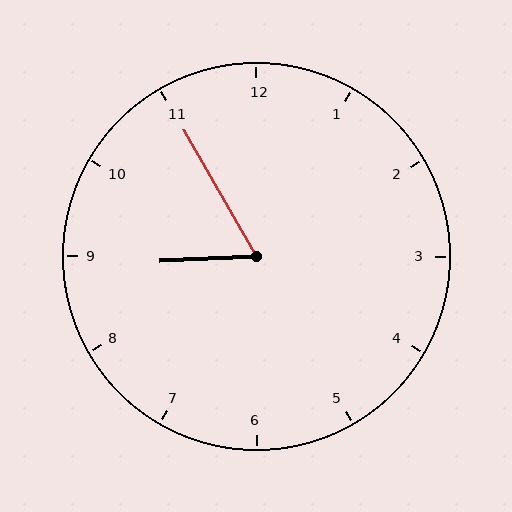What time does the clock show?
8:55.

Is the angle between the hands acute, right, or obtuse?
It is acute.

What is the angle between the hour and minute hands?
Approximately 62 degrees.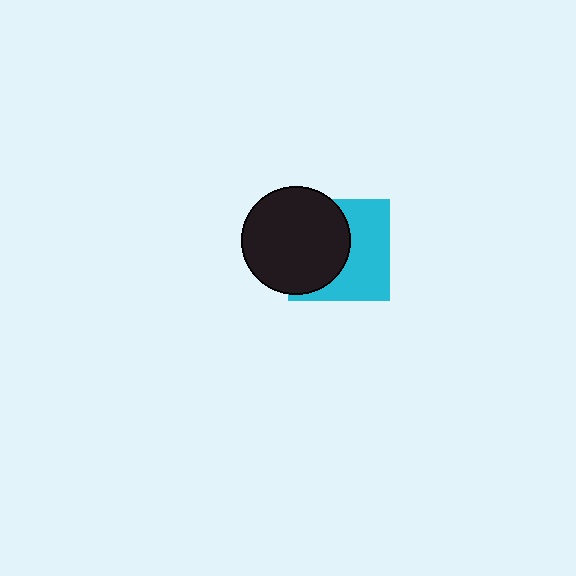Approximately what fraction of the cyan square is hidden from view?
Roughly 50% of the cyan square is hidden behind the black circle.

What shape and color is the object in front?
The object in front is a black circle.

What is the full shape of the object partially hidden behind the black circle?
The partially hidden object is a cyan square.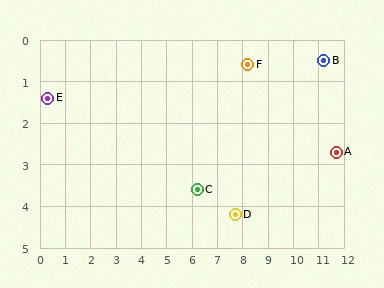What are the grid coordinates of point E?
Point E is at approximately (0.3, 1.4).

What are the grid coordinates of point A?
Point A is at approximately (11.7, 2.7).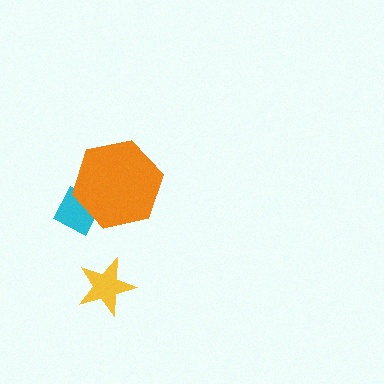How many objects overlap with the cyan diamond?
1 object overlaps with the cyan diamond.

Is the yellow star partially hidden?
No, no other shape covers it.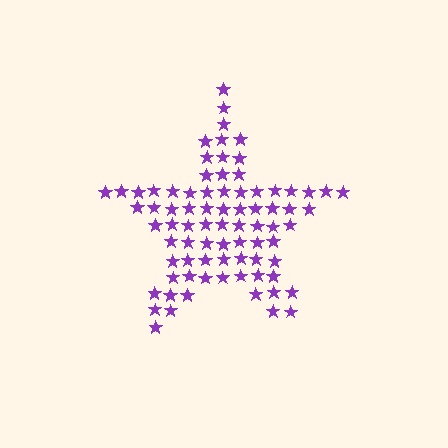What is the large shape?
The large shape is a star.